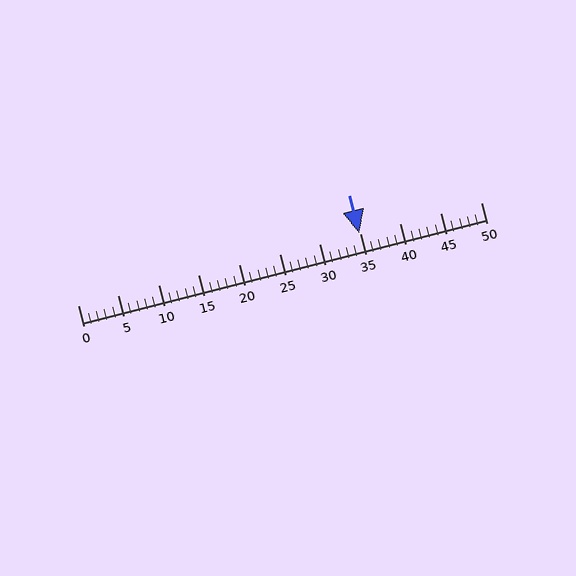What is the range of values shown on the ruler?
The ruler shows values from 0 to 50.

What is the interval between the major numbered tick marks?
The major tick marks are spaced 5 units apart.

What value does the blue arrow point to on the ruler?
The blue arrow points to approximately 35.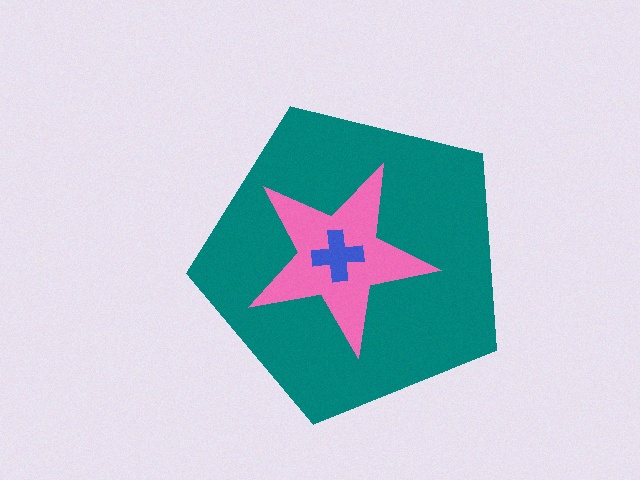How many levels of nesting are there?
3.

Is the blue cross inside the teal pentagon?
Yes.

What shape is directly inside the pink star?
The blue cross.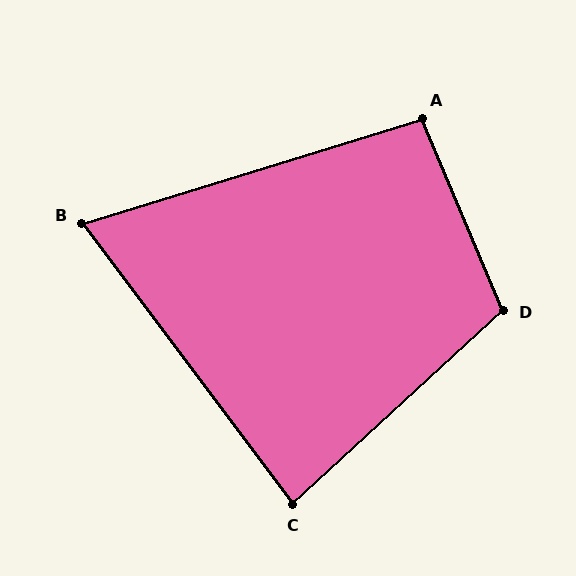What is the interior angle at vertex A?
Approximately 96 degrees (obtuse).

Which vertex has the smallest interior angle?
B, at approximately 70 degrees.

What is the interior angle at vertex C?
Approximately 84 degrees (acute).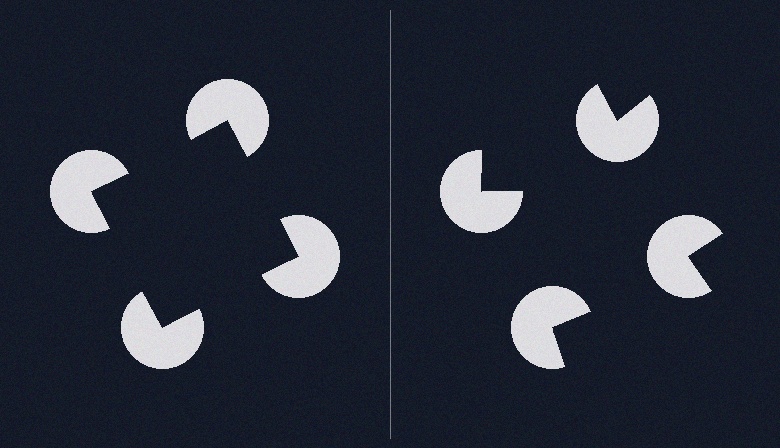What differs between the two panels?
The pac-man discs are positioned identically on both sides; only the wedge orientations differ. On the left they align to a square; on the right they are misaligned.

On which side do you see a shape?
An illusory square appears on the left side. On the right side the wedge cuts are rotated, so no coherent shape forms.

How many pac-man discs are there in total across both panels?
8 — 4 on each side.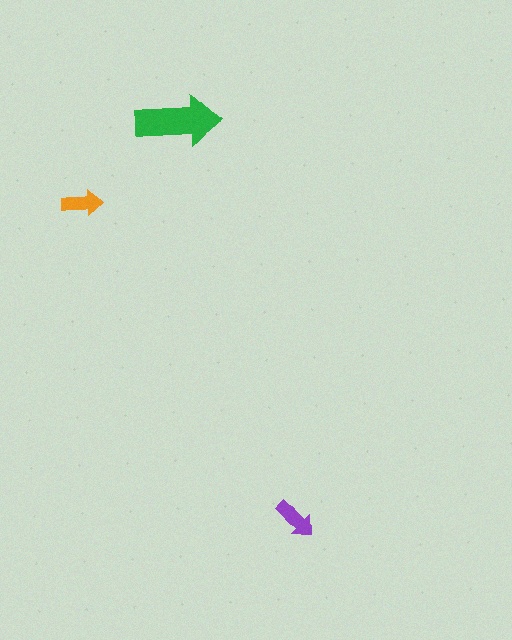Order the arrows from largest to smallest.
the green one, the purple one, the orange one.